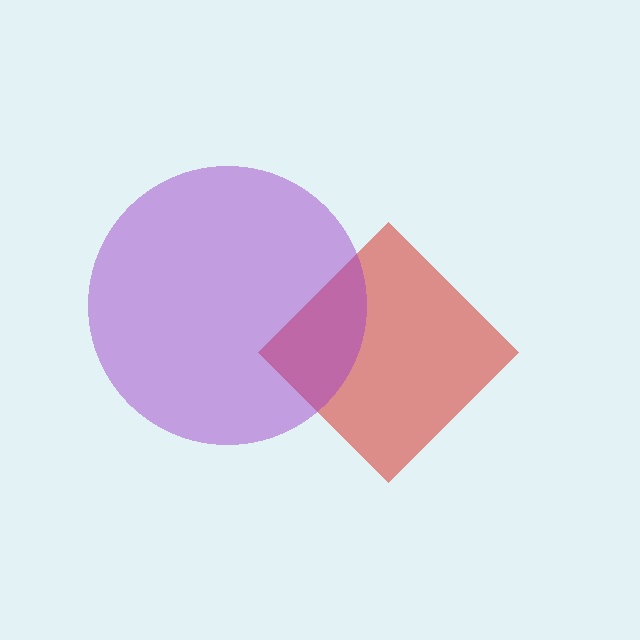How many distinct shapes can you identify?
There are 2 distinct shapes: a red diamond, a purple circle.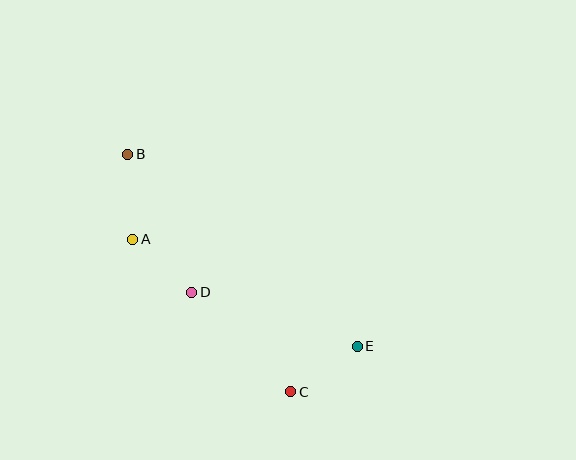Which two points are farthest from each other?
Points B and E are farthest from each other.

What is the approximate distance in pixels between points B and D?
The distance between B and D is approximately 152 pixels.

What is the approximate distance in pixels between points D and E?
The distance between D and E is approximately 174 pixels.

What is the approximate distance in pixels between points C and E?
The distance between C and E is approximately 81 pixels.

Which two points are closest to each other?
Points A and D are closest to each other.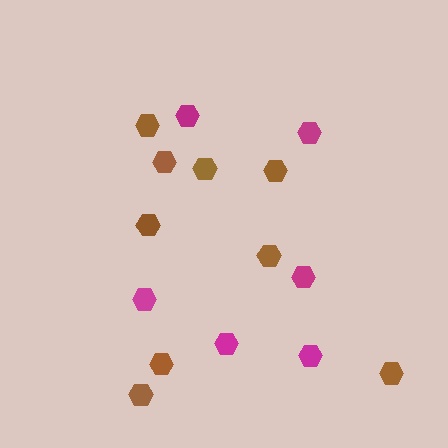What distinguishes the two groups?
There are 2 groups: one group of brown hexagons (9) and one group of magenta hexagons (6).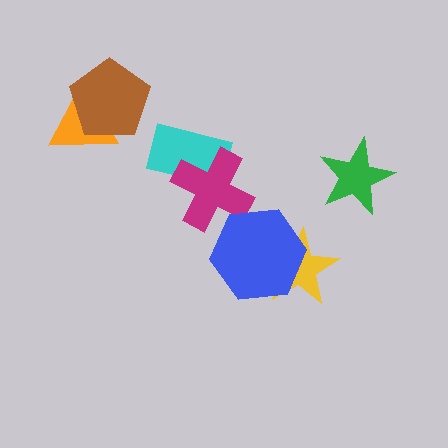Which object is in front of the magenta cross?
The blue hexagon is in front of the magenta cross.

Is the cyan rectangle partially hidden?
Yes, it is partially covered by another shape.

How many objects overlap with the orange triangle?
1 object overlaps with the orange triangle.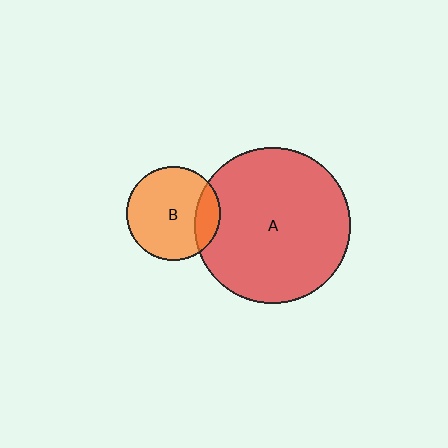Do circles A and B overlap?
Yes.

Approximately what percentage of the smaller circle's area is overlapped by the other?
Approximately 15%.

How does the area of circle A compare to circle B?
Approximately 2.8 times.